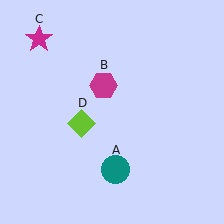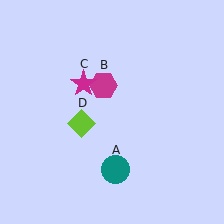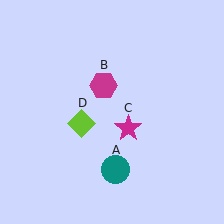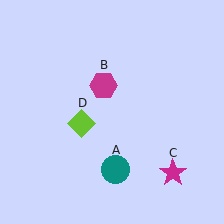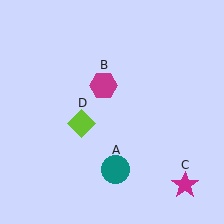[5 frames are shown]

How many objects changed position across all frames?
1 object changed position: magenta star (object C).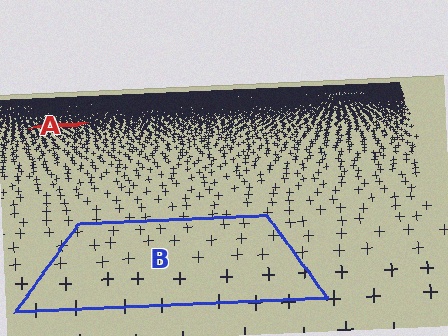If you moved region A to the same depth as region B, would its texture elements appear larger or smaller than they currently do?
They would appear larger. At a closer depth, the same texture elements are projected at a bigger on-screen size.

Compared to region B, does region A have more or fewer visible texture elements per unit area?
Region A has more texture elements per unit area — they are packed more densely because it is farther away.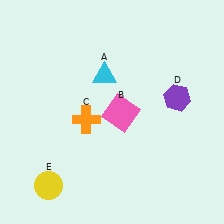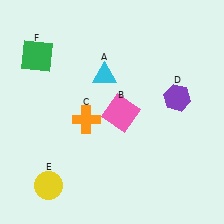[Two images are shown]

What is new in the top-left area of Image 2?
A green square (F) was added in the top-left area of Image 2.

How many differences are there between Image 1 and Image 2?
There is 1 difference between the two images.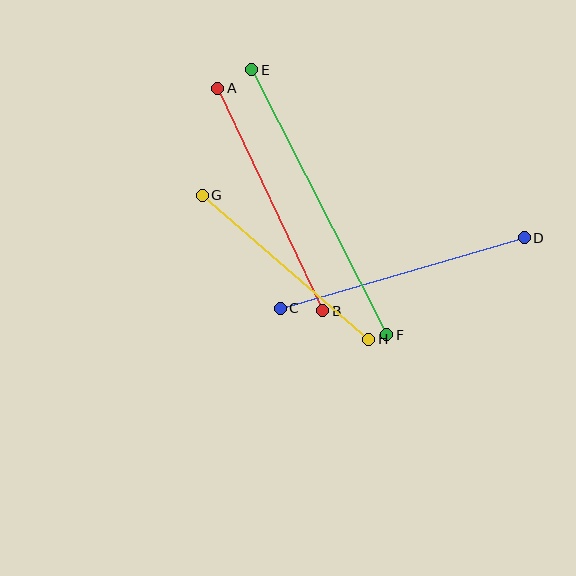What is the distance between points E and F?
The distance is approximately 298 pixels.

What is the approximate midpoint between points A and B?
The midpoint is at approximately (270, 200) pixels.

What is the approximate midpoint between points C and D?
The midpoint is at approximately (402, 273) pixels.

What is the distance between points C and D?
The distance is approximately 254 pixels.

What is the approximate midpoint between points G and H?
The midpoint is at approximately (285, 267) pixels.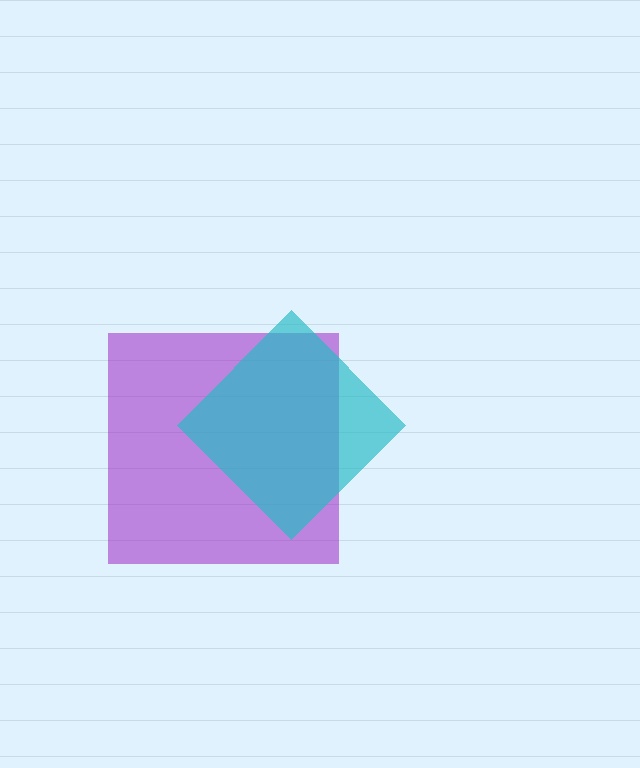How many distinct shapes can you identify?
There are 2 distinct shapes: a purple square, a cyan diamond.